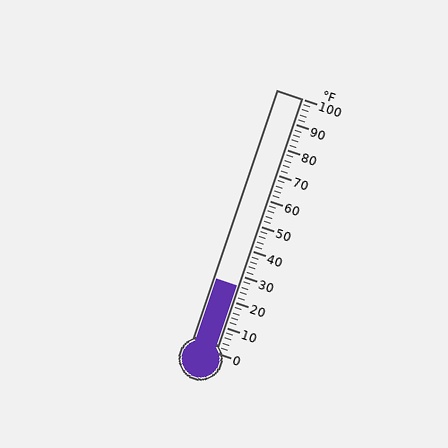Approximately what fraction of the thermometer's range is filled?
The thermometer is filled to approximately 25% of its range.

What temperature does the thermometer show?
The thermometer shows approximately 26°F.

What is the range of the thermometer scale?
The thermometer scale ranges from 0°F to 100°F.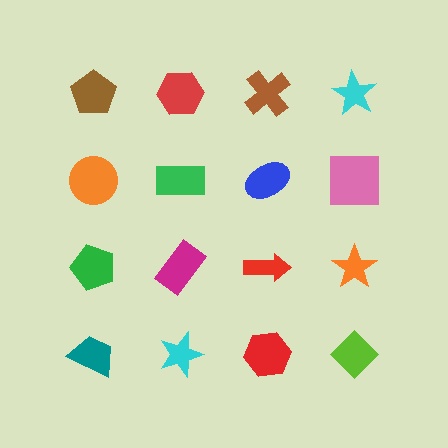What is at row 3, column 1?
A green pentagon.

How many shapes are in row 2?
4 shapes.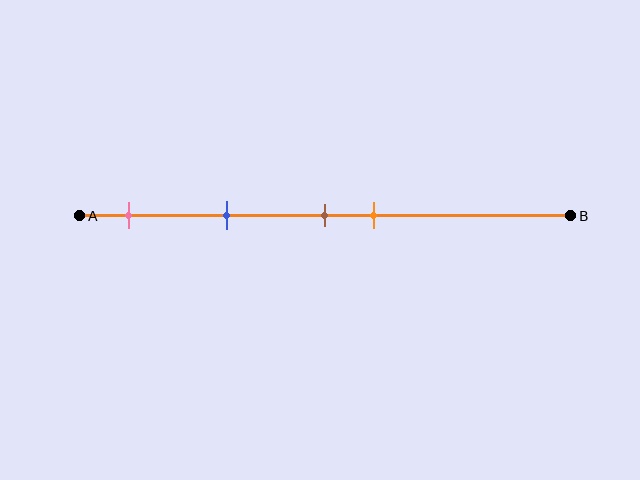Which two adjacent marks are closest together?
The brown and orange marks are the closest adjacent pair.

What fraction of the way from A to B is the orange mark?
The orange mark is approximately 60% (0.6) of the way from A to B.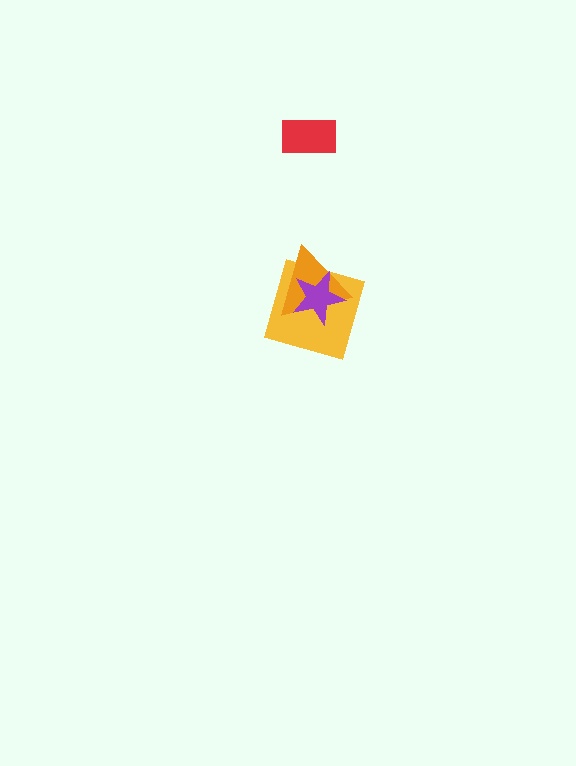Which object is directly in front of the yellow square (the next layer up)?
The orange triangle is directly in front of the yellow square.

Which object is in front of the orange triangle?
The purple star is in front of the orange triangle.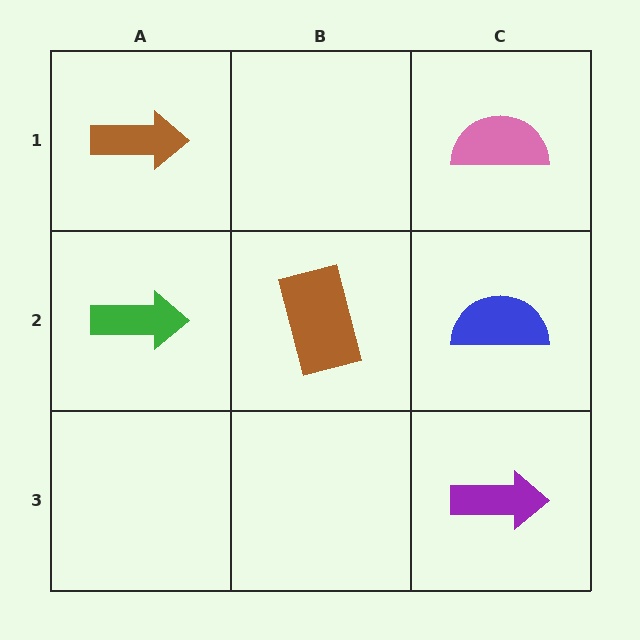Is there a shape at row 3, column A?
No, that cell is empty.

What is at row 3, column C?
A purple arrow.